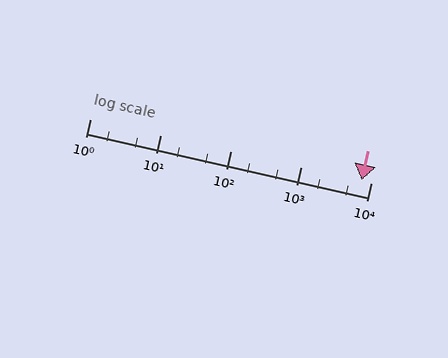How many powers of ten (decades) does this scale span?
The scale spans 4 decades, from 1 to 10000.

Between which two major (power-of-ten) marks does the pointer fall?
The pointer is between 1000 and 10000.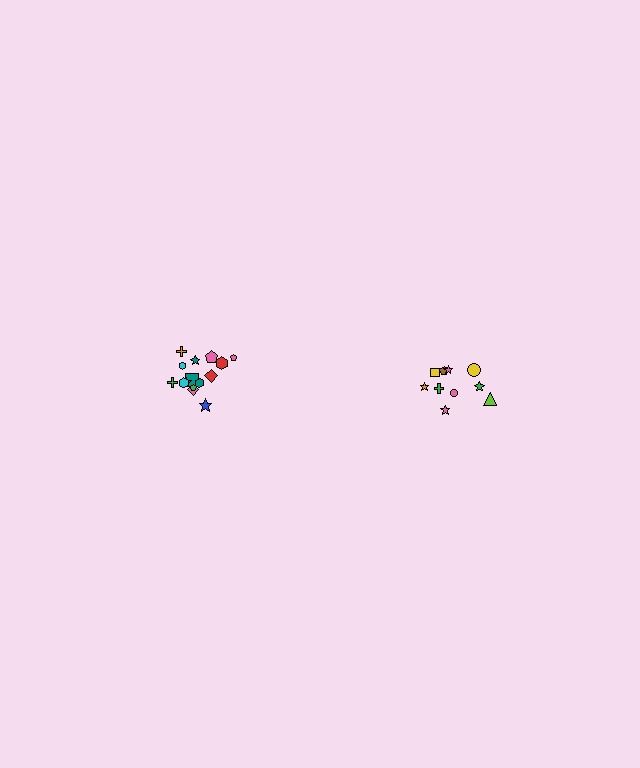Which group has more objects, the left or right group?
The left group.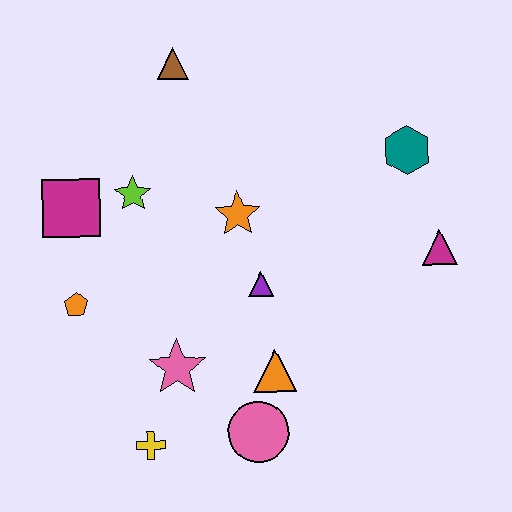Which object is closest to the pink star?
The yellow cross is closest to the pink star.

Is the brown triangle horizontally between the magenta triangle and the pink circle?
No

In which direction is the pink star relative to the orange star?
The pink star is below the orange star.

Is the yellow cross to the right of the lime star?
Yes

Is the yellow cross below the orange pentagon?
Yes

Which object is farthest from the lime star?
The magenta triangle is farthest from the lime star.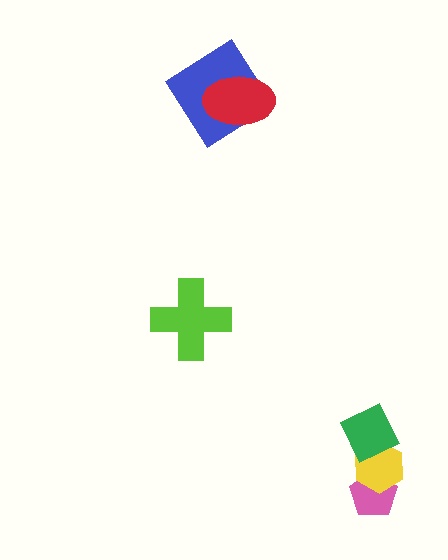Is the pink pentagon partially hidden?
Yes, it is partially covered by another shape.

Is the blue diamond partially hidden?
Yes, it is partially covered by another shape.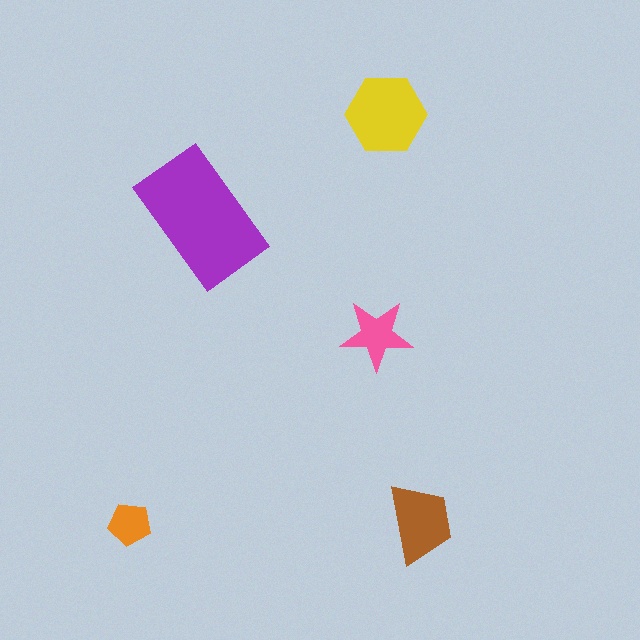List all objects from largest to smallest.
The purple rectangle, the yellow hexagon, the brown trapezoid, the pink star, the orange pentagon.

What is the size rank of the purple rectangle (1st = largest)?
1st.